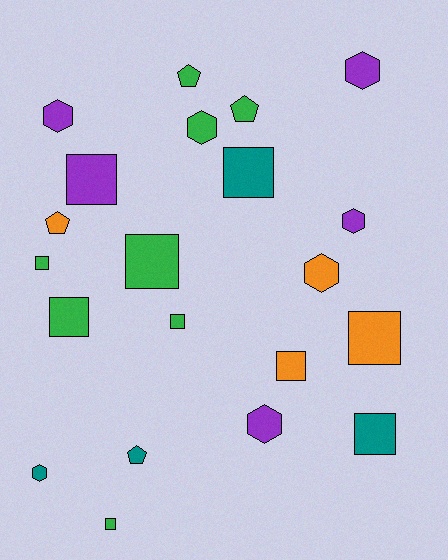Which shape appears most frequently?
Square, with 10 objects.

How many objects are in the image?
There are 21 objects.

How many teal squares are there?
There are 2 teal squares.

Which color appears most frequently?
Green, with 8 objects.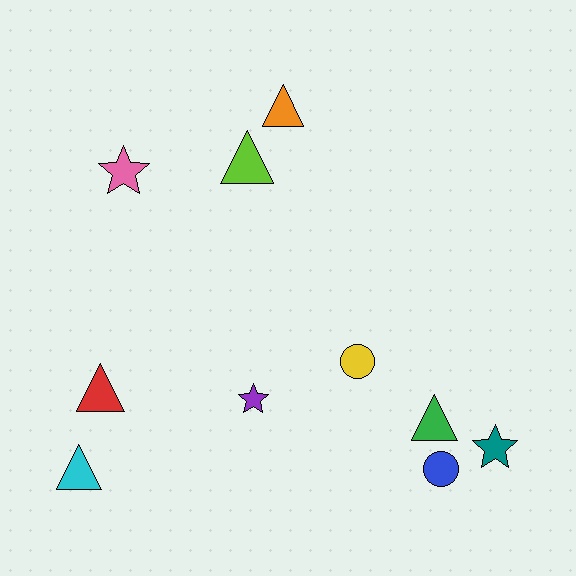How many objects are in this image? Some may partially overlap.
There are 10 objects.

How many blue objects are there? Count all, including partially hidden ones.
There is 1 blue object.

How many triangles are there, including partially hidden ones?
There are 5 triangles.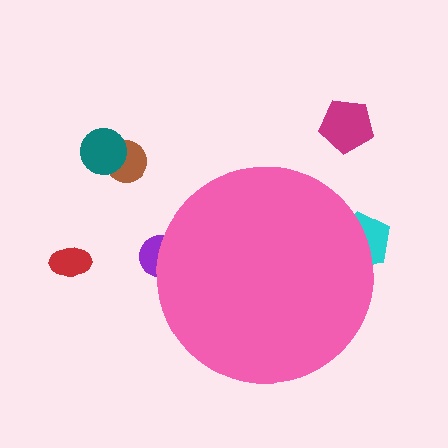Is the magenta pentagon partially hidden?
No, the magenta pentagon is fully visible.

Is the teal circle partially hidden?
No, the teal circle is fully visible.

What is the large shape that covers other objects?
A pink circle.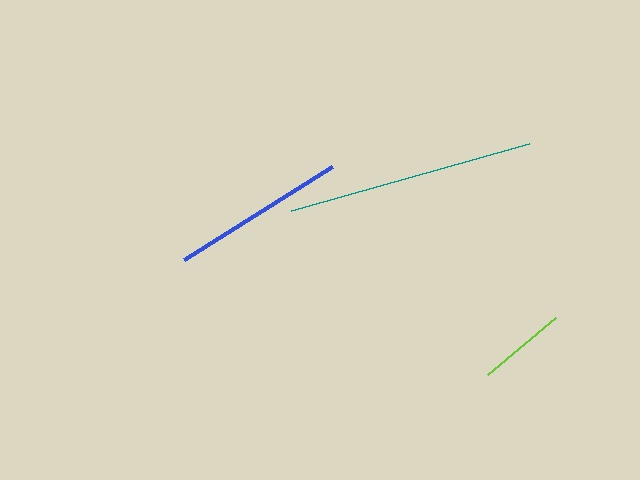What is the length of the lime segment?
The lime segment is approximately 88 pixels long.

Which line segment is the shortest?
The lime line is the shortest at approximately 88 pixels.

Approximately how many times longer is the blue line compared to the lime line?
The blue line is approximately 2.0 times the length of the lime line.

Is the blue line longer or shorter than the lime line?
The blue line is longer than the lime line.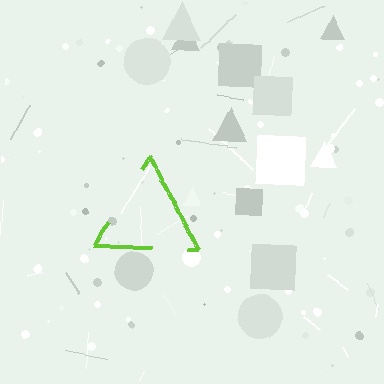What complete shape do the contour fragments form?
The contour fragments form a triangle.